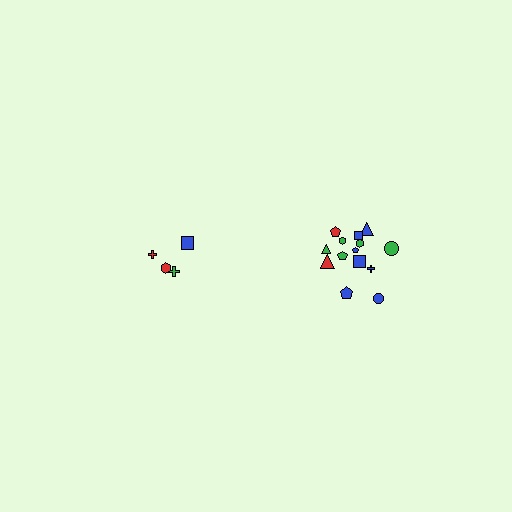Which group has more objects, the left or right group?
The right group.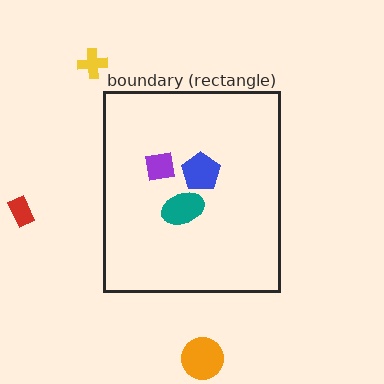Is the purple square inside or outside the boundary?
Inside.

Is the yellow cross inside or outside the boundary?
Outside.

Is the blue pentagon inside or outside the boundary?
Inside.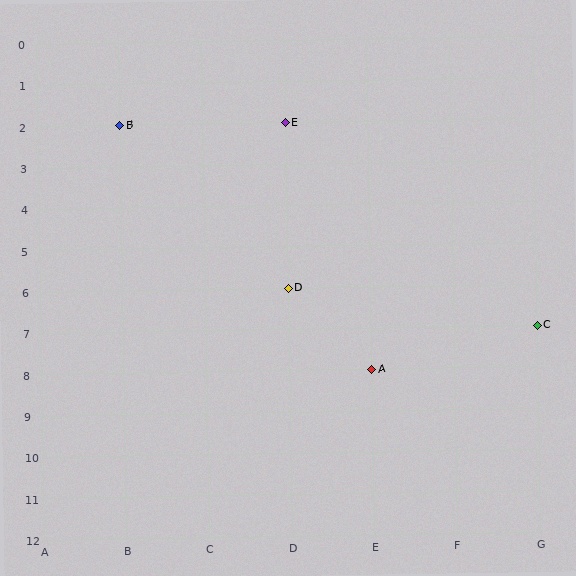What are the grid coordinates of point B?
Point B is at grid coordinates (B, 2).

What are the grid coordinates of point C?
Point C is at grid coordinates (G, 7).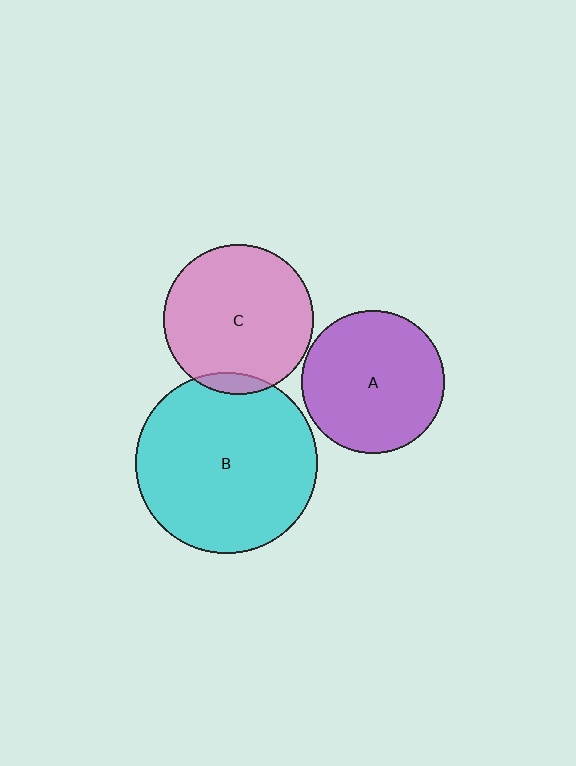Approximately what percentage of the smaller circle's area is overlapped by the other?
Approximately 5%.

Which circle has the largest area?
Circle B (cyan).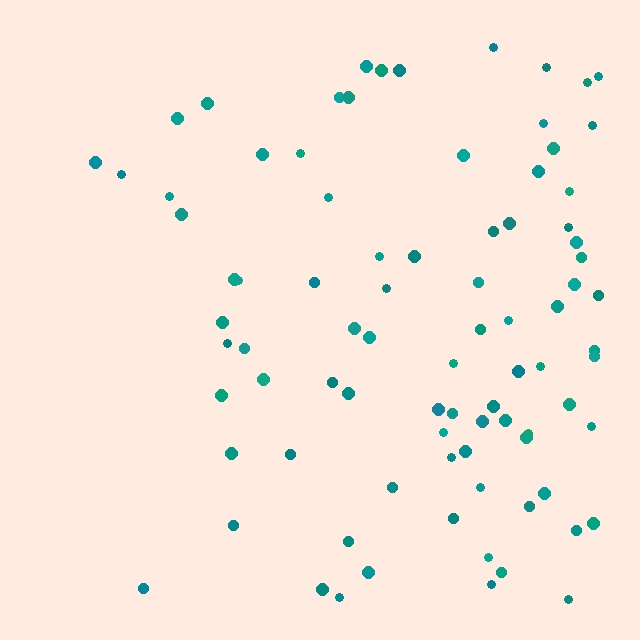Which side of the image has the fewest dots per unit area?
The left.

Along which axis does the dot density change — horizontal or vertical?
Horizontal.